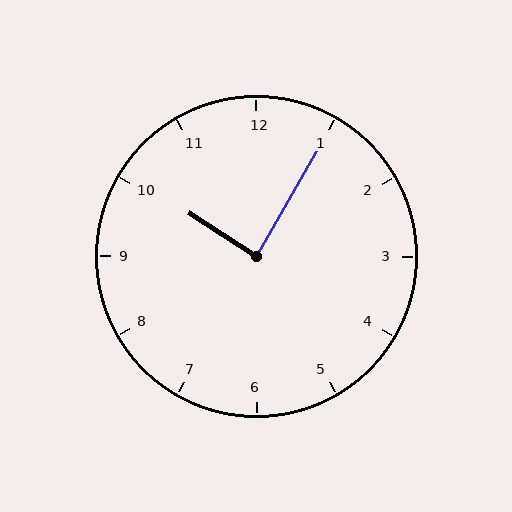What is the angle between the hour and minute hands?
Approximately 88 degrees.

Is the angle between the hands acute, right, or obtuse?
It is right.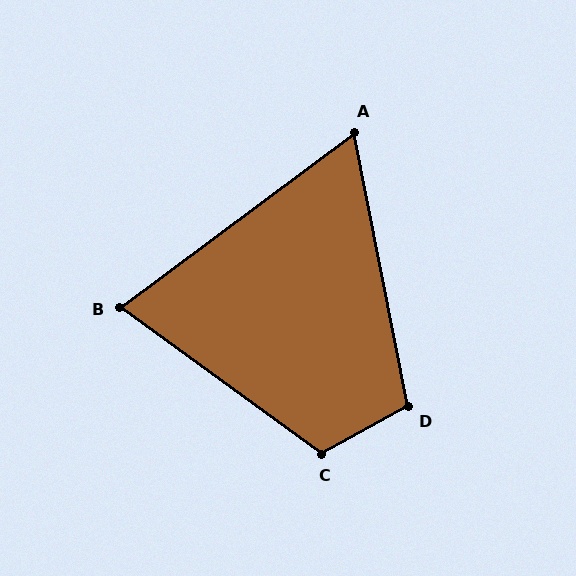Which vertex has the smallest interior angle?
A, at approximately 64 degrees.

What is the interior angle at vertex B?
Approximately 73 degrees (acute).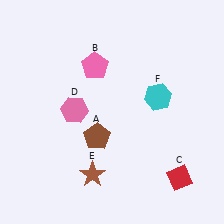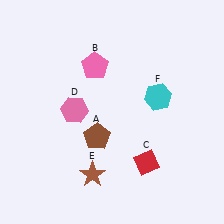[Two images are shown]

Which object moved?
The red diamond (C) moved left.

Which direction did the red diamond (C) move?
The red diamond (C) moved left.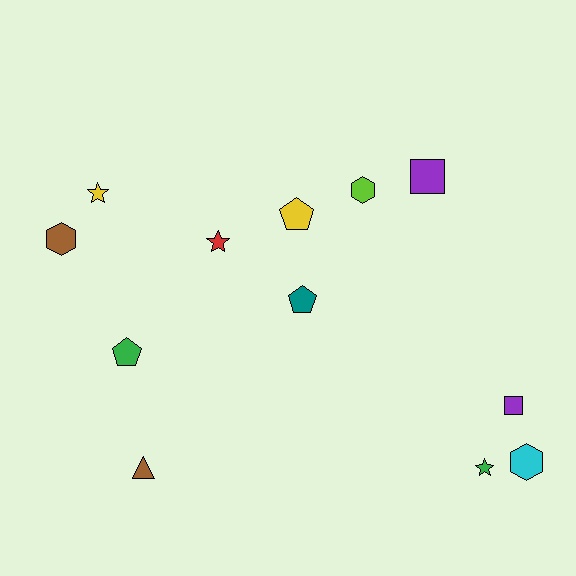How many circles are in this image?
There are no circles.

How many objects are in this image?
There are 12 objects.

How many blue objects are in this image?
There are no blue objects.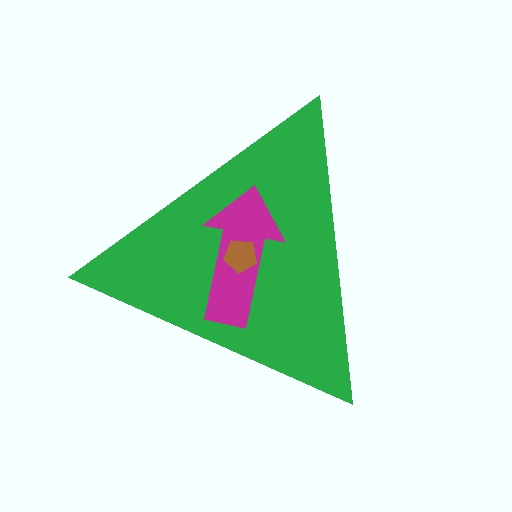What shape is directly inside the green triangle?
The magenta arrow.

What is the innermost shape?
The brown pentagon.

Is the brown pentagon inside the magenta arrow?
Yes.